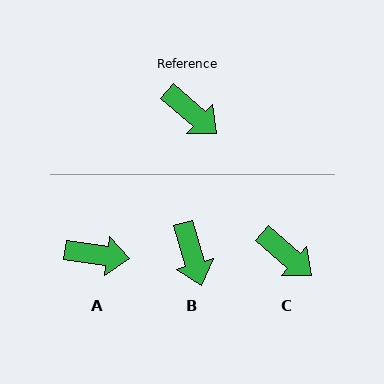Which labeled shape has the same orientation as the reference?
C.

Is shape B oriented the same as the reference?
No, it is off by about 33 degrees.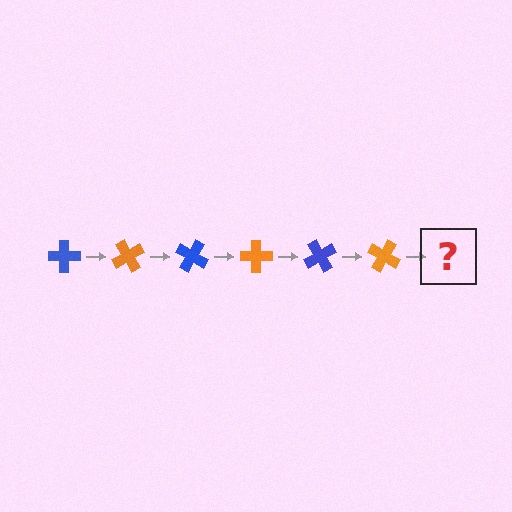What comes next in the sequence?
The next element should be a blue cross, rotated 360 degrees from the start.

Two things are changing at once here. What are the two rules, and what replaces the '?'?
The two rules are that it rotates 60 degrees each step and the color cycles through blue and orange. The '?' should be a blue cross, rotated 360 degrees from the start.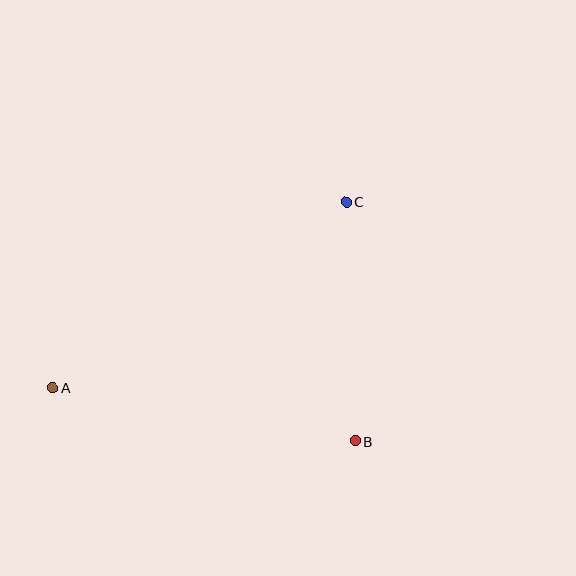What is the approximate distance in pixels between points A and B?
The distance between A and B is approximately 307 pixels.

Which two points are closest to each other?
Points B and C are closest to each other.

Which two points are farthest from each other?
Points A and C are farthest from each other.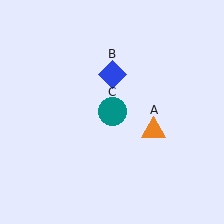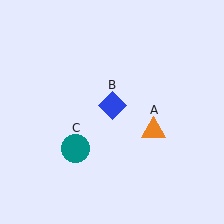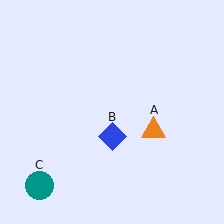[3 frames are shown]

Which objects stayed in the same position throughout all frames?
Orange triangle (object A) remained stationary.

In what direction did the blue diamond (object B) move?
The blue diamond (object B) moved down.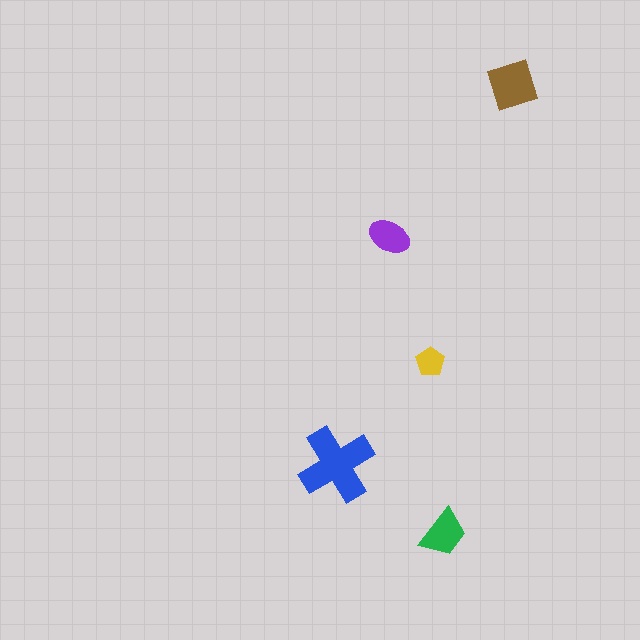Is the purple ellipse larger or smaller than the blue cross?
Smaller.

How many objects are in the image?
There are 5 objects in the image.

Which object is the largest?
The blue cross.